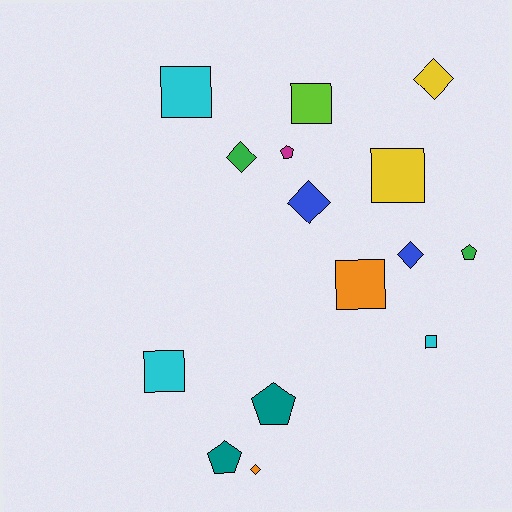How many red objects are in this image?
There are no red objects.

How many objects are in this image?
There are 15 objects.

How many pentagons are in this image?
There are 4 pentagons.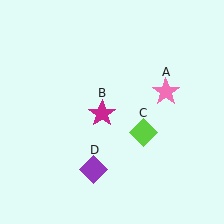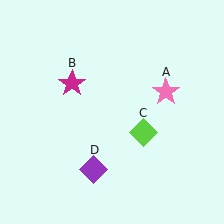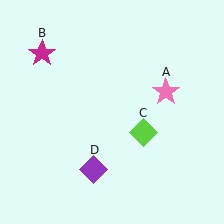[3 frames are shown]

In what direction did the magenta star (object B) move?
The magenta star (object B) moved up and to the left.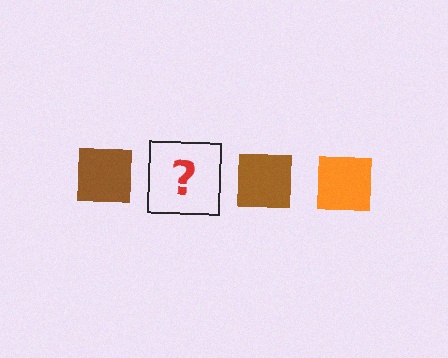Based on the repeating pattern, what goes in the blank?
The blank should be an orange square.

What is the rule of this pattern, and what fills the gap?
The rule is that the pattern cycles through brown, orange squares. The gap should be filled with an orange square.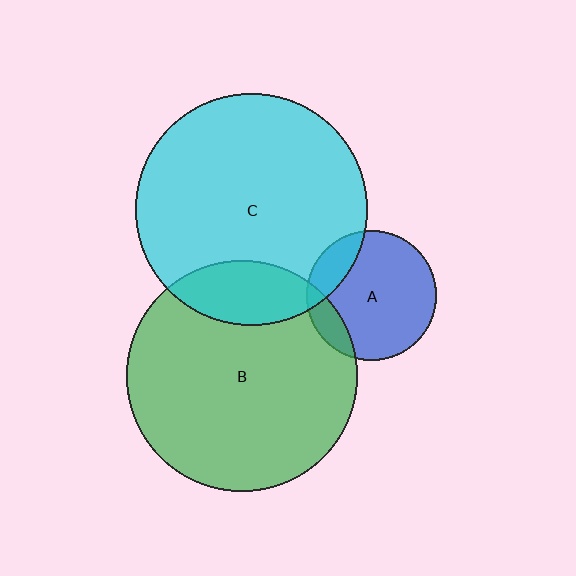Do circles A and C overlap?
Yes.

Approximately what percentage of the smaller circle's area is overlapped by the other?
Approximately 15%.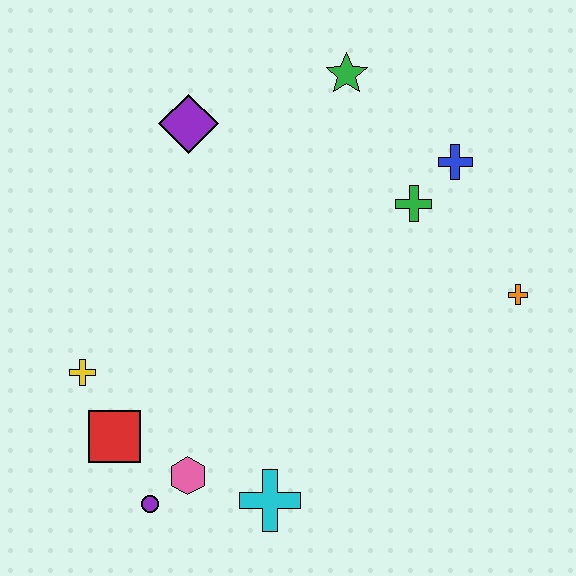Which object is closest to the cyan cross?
The pink hexagon is closest to the cyan cross.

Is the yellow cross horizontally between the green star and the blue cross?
No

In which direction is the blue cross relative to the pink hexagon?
The blue cross is above the pink hexagon.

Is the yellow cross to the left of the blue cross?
Yes